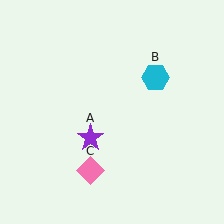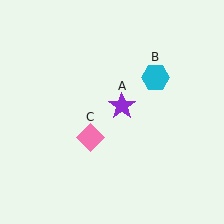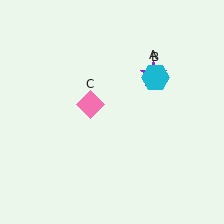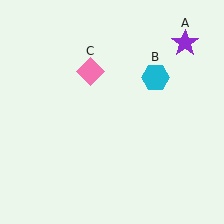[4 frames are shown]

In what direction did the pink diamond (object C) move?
The pink diamond (object C) moved up.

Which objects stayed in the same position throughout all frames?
Cyan hexagon (object B) remained stationary.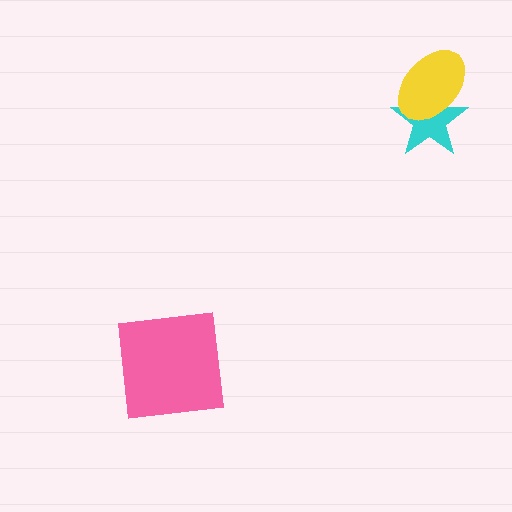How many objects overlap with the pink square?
0 objects overlap with the pink square.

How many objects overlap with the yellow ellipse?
1 object overlaps with the yellow ellipse.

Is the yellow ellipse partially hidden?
No, no other shape covers it.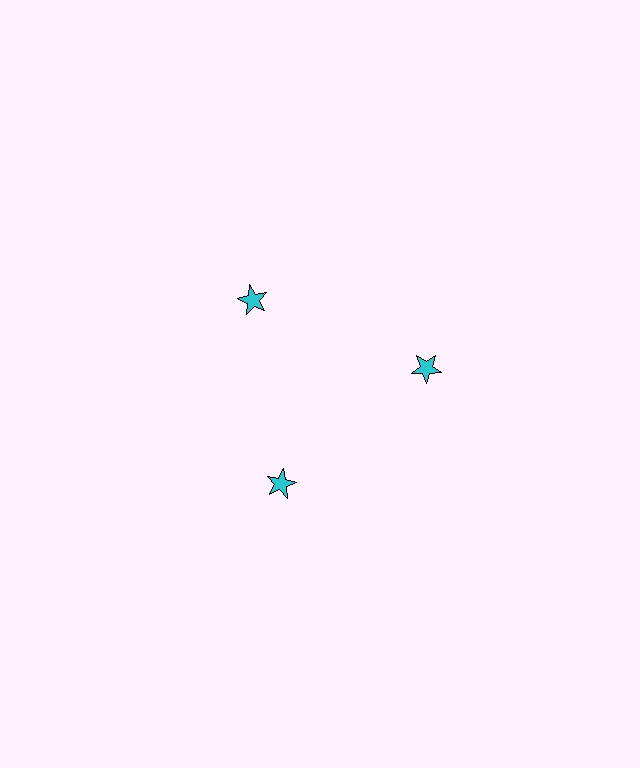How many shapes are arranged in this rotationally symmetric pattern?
There are 3 shapes, arranged in 3 groups of 1.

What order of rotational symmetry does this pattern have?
This pattern has 3-fold rotational symmetry.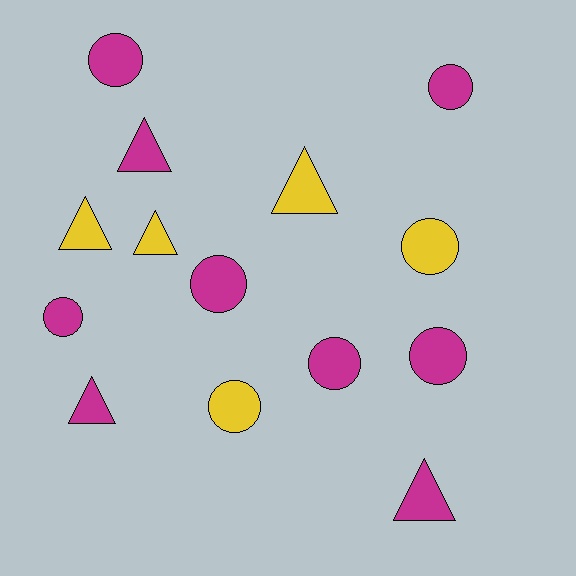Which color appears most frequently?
Magenta, with 9 objects.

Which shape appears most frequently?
Circle, with 8 objects.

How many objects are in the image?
There are 14 objects.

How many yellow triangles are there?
There are 3 yellow triangles.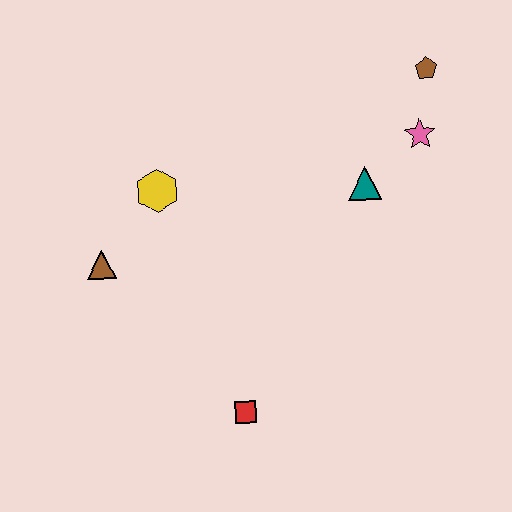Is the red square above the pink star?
No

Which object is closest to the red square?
The brown triangle is closest to the red square.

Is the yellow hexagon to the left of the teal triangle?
Yes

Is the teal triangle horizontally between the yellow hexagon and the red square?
No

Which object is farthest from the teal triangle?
The brown triangle is farthest from the teal triangle.